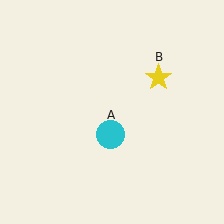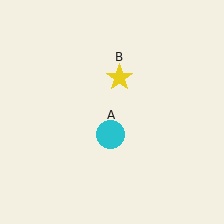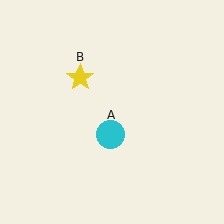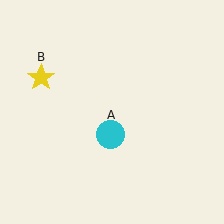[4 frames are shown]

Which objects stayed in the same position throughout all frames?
Cyan circle (object A) remained stationary.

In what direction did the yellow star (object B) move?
The yellow star (object B) moved left.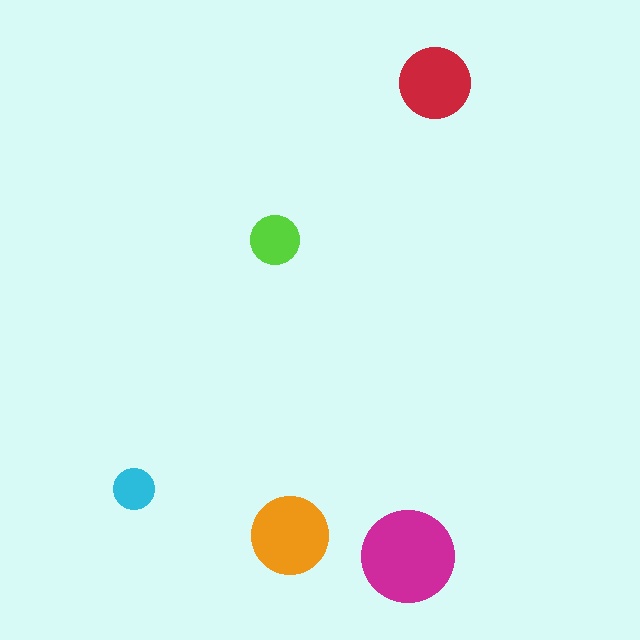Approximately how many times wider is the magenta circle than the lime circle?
About 2 times wider.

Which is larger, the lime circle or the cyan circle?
The lime one.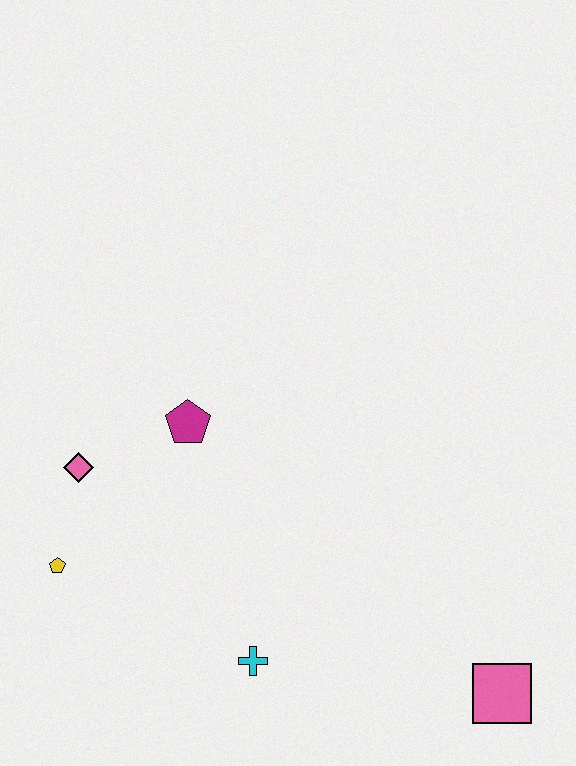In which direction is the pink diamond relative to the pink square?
The pink diamond is to the left of the pink square.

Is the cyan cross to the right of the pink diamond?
Yes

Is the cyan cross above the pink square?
Yes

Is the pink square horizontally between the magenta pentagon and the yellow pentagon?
No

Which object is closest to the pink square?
The cyan cross is closest to the pink square.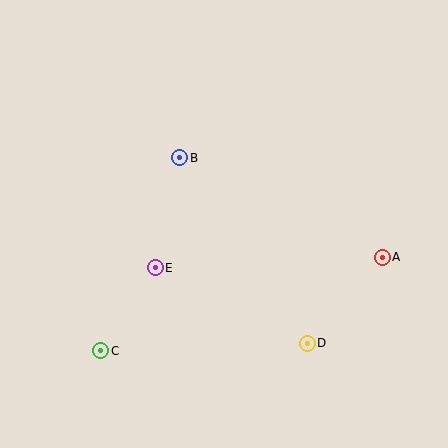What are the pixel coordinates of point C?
Point C is at (101, 351).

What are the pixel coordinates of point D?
Point D is at (307, 343).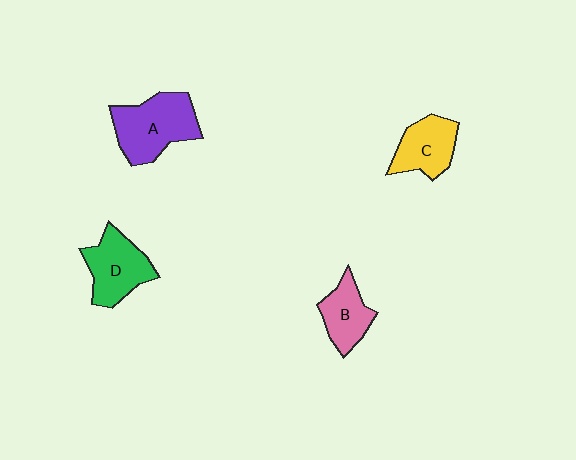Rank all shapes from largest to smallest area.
From largest to smallest: A (purple), D (green), C (yellow), B (pink).